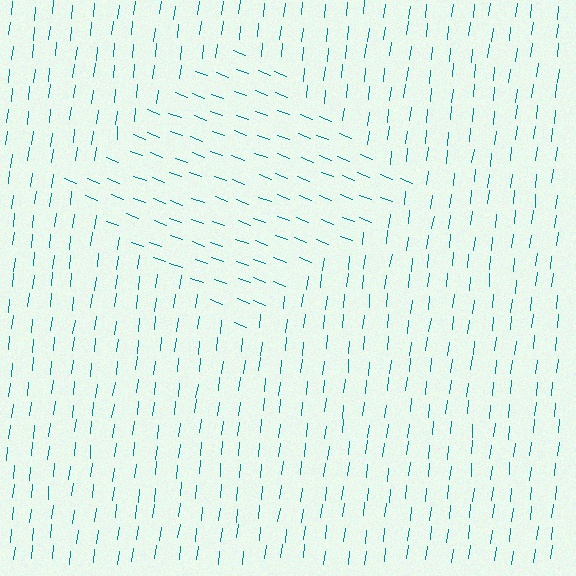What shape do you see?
I see a diamond.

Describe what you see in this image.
The image is filled with small teal line segments. A diamond region in the image has lines oriented differently from the surrounding lines, creating a visible texture boundary.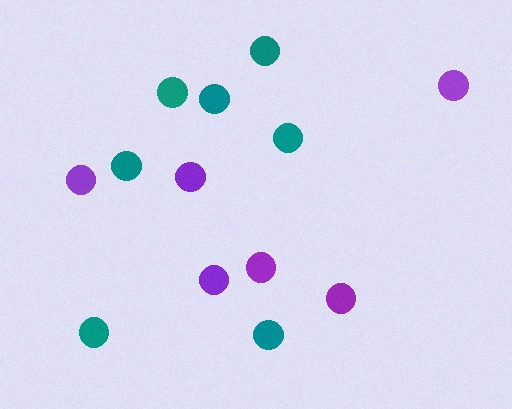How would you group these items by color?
There are 2 groups: one group of teal circles (7) and one group of purple circles (6).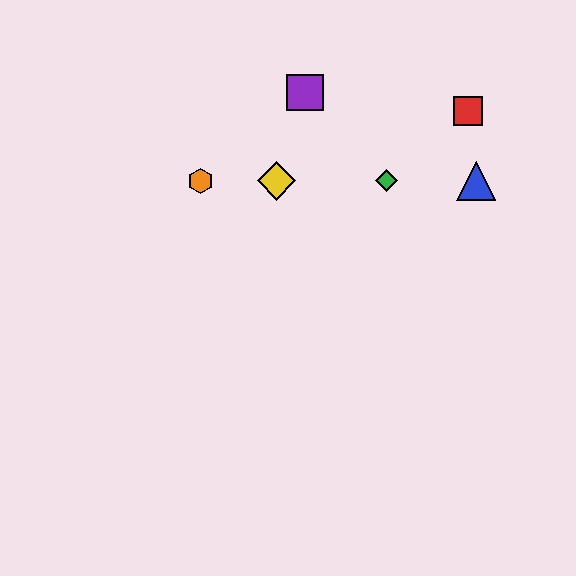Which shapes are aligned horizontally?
The blue triangle, the green diamond, the yellow diamond, the orange hexagon are aligned horizontally.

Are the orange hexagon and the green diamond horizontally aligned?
Yes, both are at y≈181.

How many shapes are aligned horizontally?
4 shapes (the blue triangle, the green diamond, the yellow diamond, the orange hexagon) are aligned horizontally.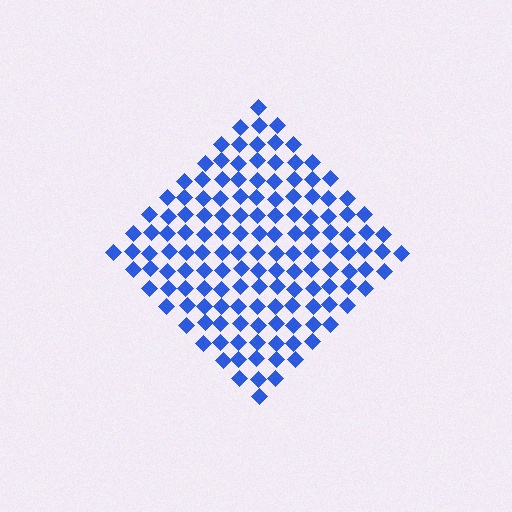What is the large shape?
The large shape is a diamond.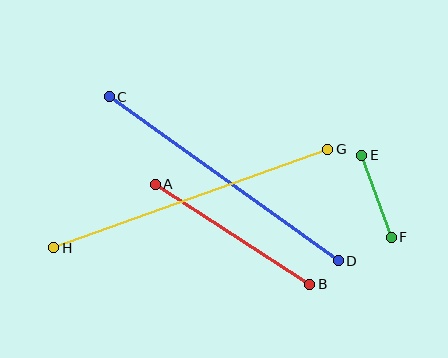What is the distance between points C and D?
The distance is approximately 282 pixels.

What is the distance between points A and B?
The distance is approximately 184 pixels.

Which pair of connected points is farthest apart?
Points G and H are farthest apart.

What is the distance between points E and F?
The distance is approximately 88 pixels.